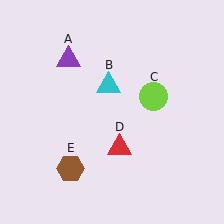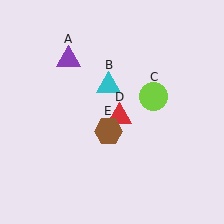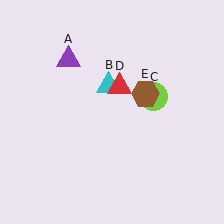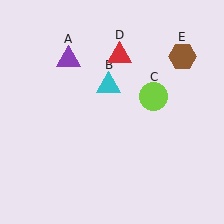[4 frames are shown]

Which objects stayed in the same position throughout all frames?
Purple triangle (object A) and cyan triangle (object B) and lime circle (object C) remained stationary.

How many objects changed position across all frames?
2 objects changed position: red triangle (object D), brown hexagon (object E).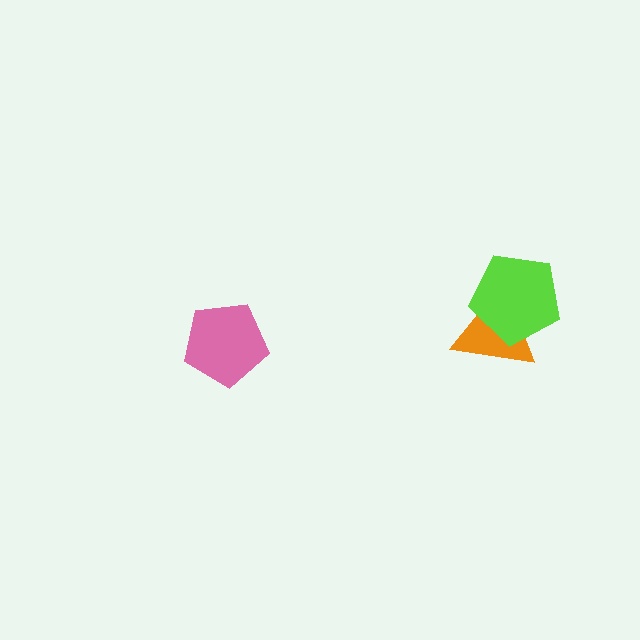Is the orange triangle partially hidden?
Yes, it is partially covered by another shape.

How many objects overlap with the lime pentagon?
1 object overlaps with the lime pentagon.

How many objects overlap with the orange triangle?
1 object overlaps with the orange triangle.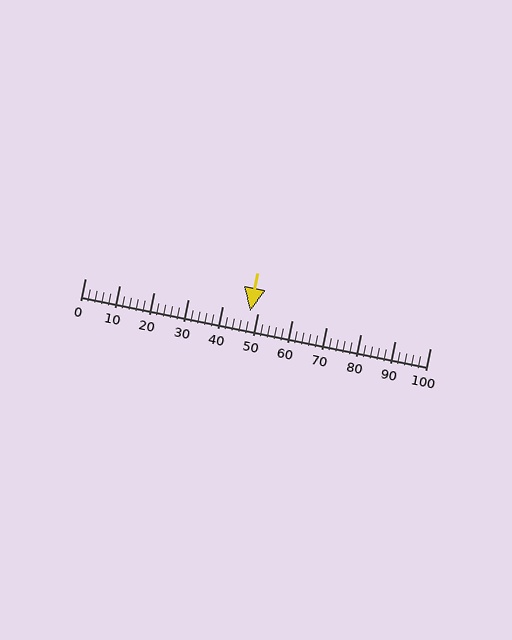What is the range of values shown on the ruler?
The ruler shows values from 0 to 100.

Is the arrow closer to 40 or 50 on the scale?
The arrow is closer to 50.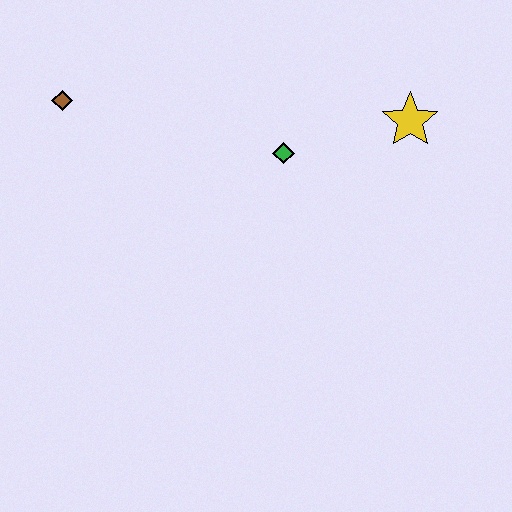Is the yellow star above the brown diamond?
No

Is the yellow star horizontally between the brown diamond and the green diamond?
No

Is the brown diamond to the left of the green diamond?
Yes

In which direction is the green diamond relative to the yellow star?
The green diamond is to the left of the yellow star.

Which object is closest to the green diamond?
The yellow star is closest to the green diamond.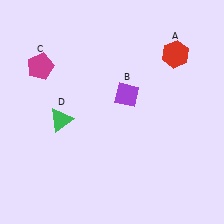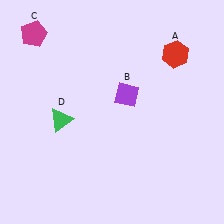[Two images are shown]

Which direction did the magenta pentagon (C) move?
The magenta pentagon (C) moved up.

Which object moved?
The magenta pentagon (C) moved up.